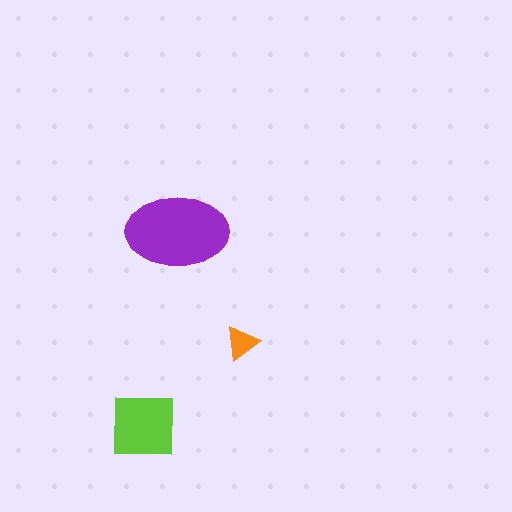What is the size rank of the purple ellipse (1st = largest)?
1st.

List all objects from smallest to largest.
The orange triangle, the lime square, the purple ellipse.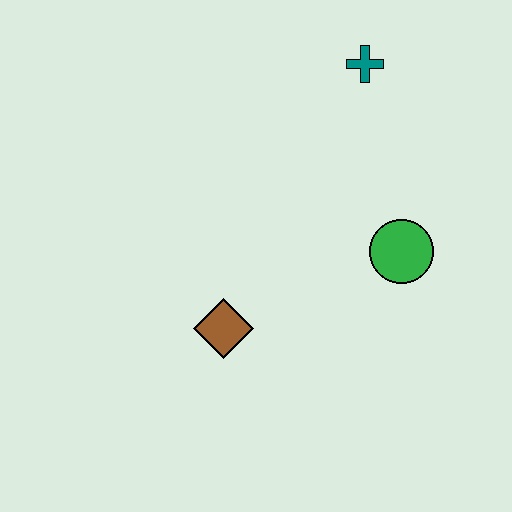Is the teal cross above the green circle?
Yes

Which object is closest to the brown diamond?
The green circle is closest to the brown diamond.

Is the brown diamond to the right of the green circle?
No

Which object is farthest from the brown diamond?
The teal cross is farthest from the brown diamond.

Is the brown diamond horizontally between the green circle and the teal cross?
No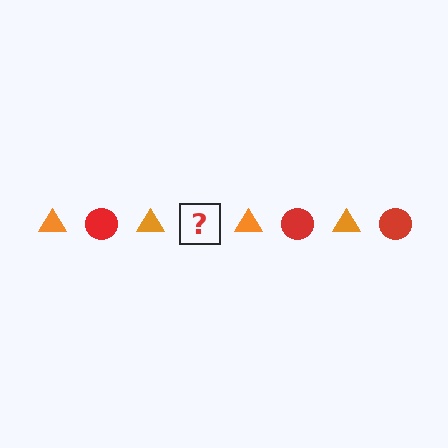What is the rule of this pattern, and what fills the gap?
The rule is that the pattern alternates between orange triangle and red circle. The gap should be filled with a red circle.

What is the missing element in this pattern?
The missing element is a red circle.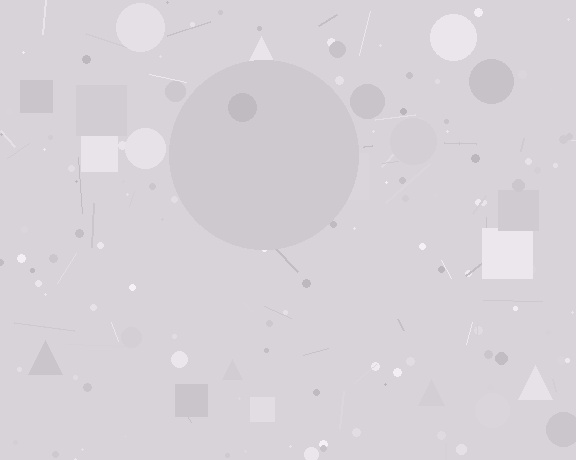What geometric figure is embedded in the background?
A circle is embedded in the background.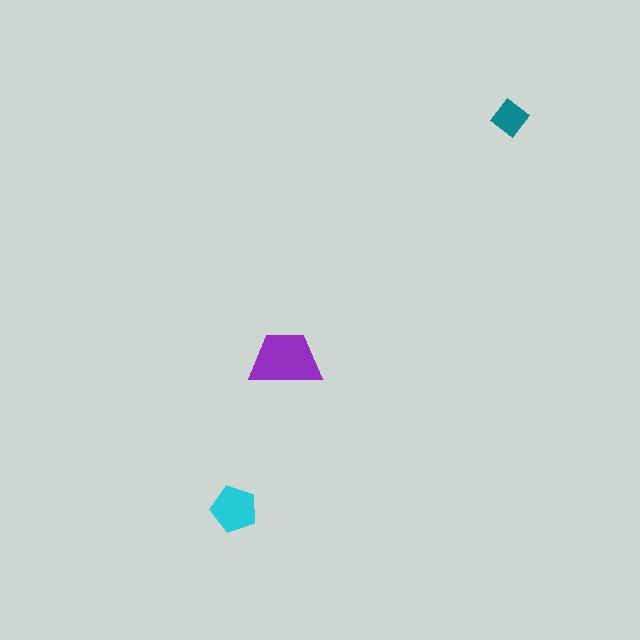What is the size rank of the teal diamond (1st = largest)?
3rd.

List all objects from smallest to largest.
The teal diamond, the cyan pentagon, the purple trapezoid.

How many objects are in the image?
There are 3 objects in the image.